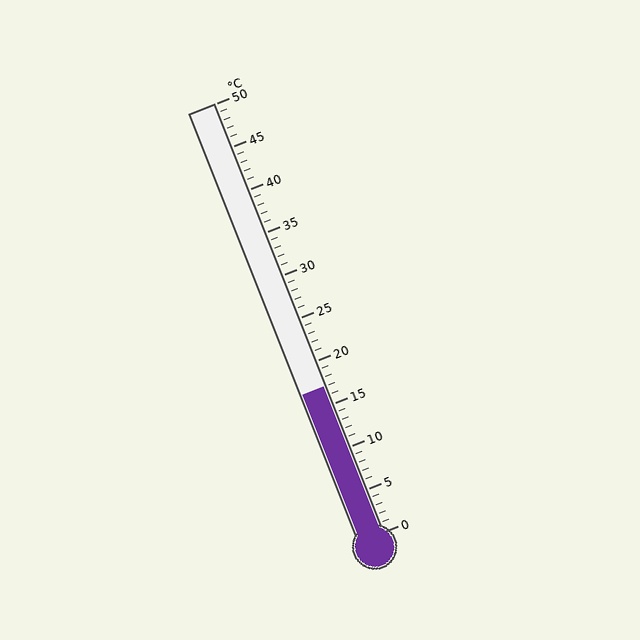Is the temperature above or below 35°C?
The temperature is below 35°C.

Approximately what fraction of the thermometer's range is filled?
The thermometer is filled to approximately 35% of its range.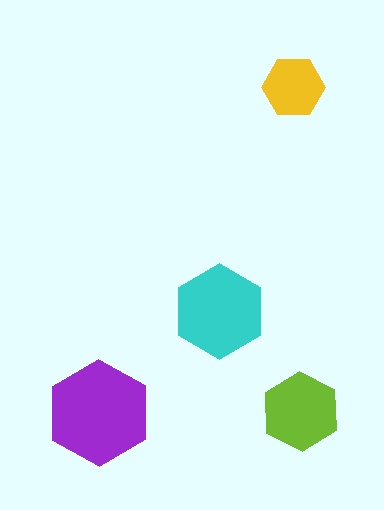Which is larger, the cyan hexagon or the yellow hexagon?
The cyan one.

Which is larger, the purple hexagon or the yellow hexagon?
The purple one.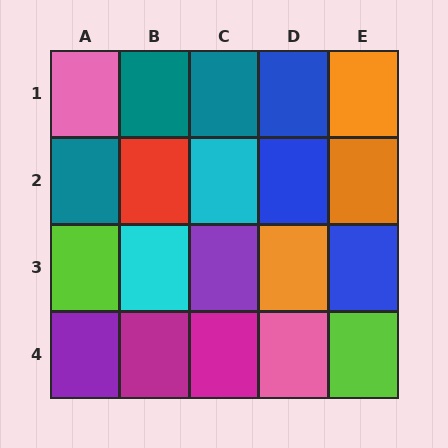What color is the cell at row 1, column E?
Orange.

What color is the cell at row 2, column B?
Red.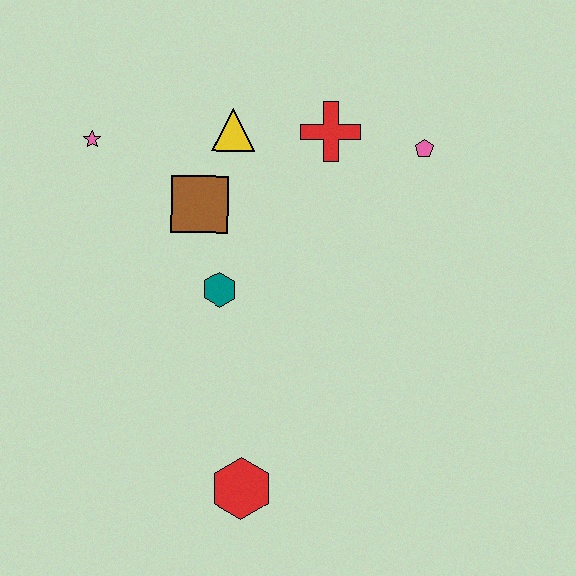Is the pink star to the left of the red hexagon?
Yes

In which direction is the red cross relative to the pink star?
The red cross is to the right of the pink star.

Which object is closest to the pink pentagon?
The red cross is closest to the pink pentagon.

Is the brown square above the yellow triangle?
No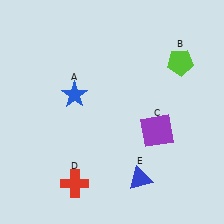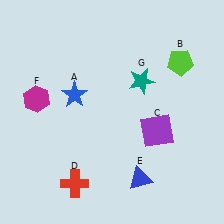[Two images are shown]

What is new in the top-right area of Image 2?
A teal star (G) was added in the top-right area of Image 2.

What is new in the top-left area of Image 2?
A magenta hexagon (F) was added in the top-left area of Image 2.